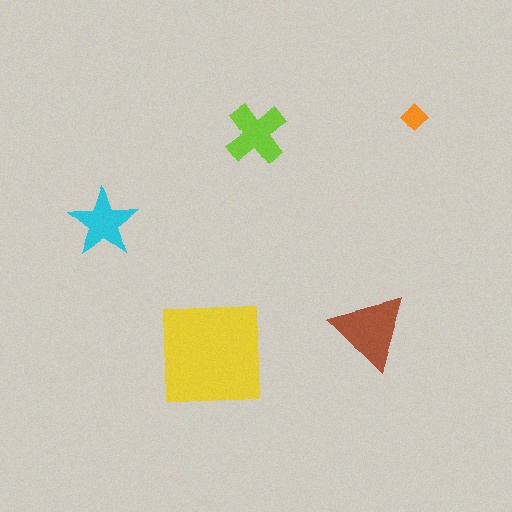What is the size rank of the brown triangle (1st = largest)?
2nd.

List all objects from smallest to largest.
The orange diamond, the cyan star, the lime cross, the brown triangle, the yellow square.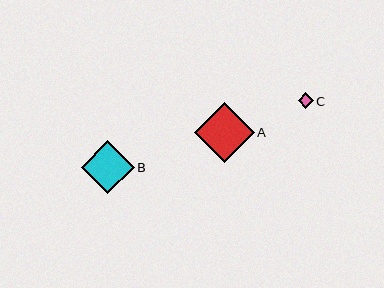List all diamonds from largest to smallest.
From largest to smallest: A, B, C.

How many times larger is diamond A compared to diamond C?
Diamond A is approximately 3.9 times the size of diamond C.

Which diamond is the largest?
Diamond A is the largest with a size of approximately 60 pixels.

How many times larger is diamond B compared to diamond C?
Diamond B is approximately 3.5 times the size of diamond C.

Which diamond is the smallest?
Diamond C is the smallest with a size of approximately 15 pixels.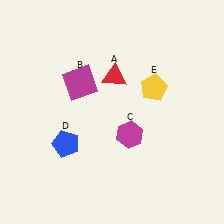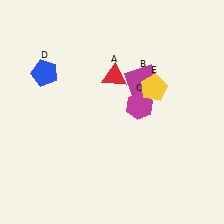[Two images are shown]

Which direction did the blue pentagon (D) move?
The blue pentagon (D) moved up.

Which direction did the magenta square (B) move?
The magenta square (B) moved right.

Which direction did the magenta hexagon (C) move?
The magenta hexagon (C) moved up.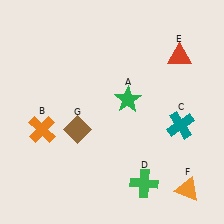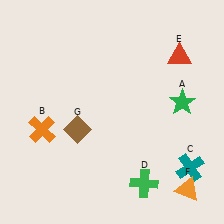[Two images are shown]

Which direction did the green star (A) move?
The green star (A) moved right.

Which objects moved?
The objects that moved are: the green star (A), the teal cross (C).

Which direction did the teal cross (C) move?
The teal cross (C) moved down.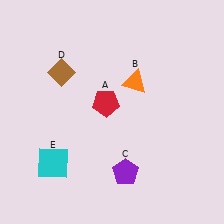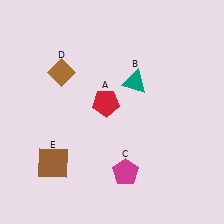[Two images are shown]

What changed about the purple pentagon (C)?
In Image 1, C is purple. In Image 2, it changed to magenta.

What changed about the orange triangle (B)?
In Image 1, B is orange. In Image 2, it changed to teal.